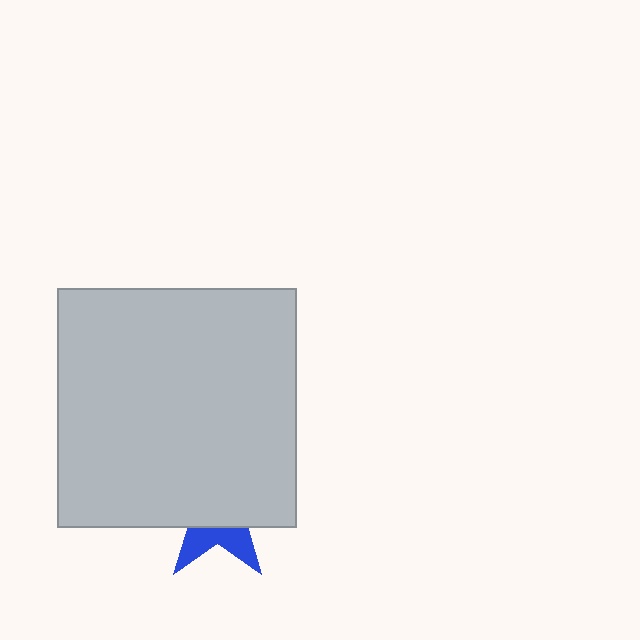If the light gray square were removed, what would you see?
You would see the complete blue star.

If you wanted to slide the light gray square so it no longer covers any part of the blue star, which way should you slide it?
Slide it up — that is the most direct way to separate the two shapes.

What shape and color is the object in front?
The object in front is a light gray square.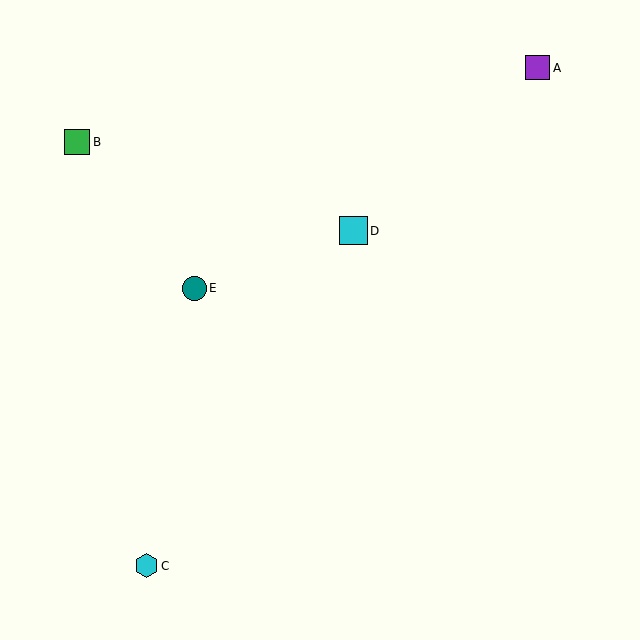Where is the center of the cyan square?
The center of the cyan square is at (353, 231).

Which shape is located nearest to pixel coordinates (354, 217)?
The cyan square (labeled D) at (353, 231) is nearest to that location.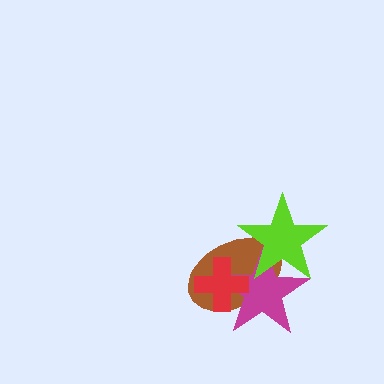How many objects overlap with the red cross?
2 objects overlap with the red cross.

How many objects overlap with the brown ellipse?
3 objects overlap with the brown ellipse.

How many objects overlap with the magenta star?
3 objects overlap with the magenta star.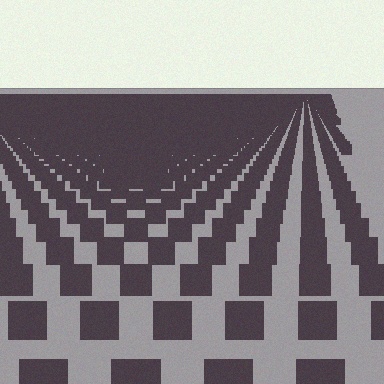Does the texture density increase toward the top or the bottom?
Density increases toward the top.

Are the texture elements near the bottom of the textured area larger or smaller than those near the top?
Larger. Near the bottom, elements are closer to the viewer and appear at a bigger on-screen size.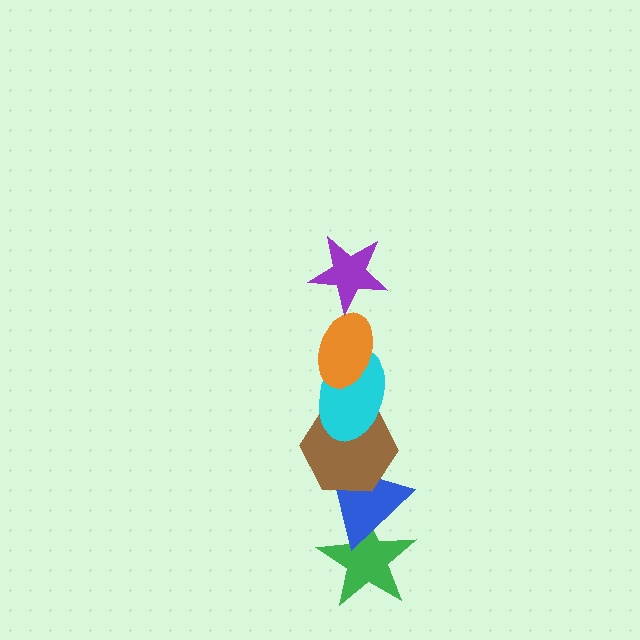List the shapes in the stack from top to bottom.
From top to bottom: the purple star, the orange ellipse, the cyan ellipse, the brown hexagon, the blue triangle, the green star.